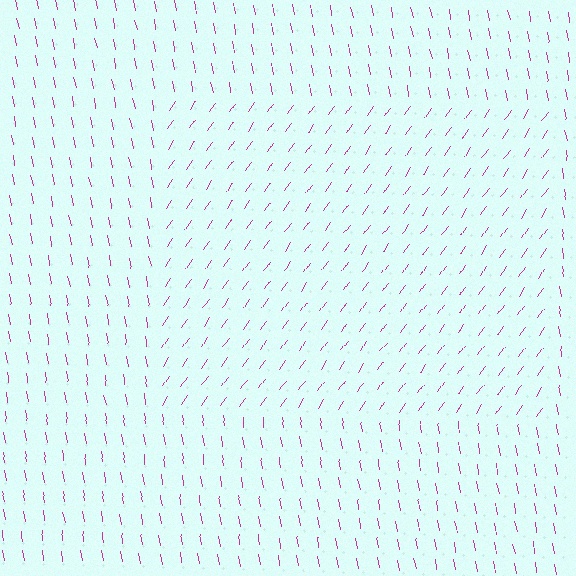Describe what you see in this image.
The image is filled with small magenta line segments. A rectangle region in the image has lines oriented differently from the surrounding lines, creating a visible texture boundary.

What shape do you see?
I see a rectangle.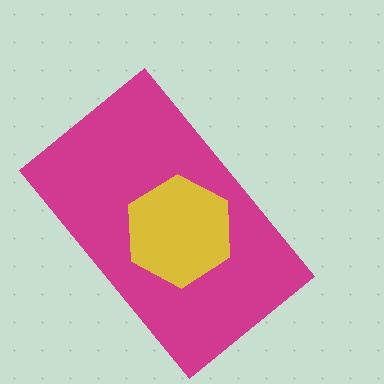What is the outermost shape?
The magenta rectangle.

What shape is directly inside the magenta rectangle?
The yellow hexagon.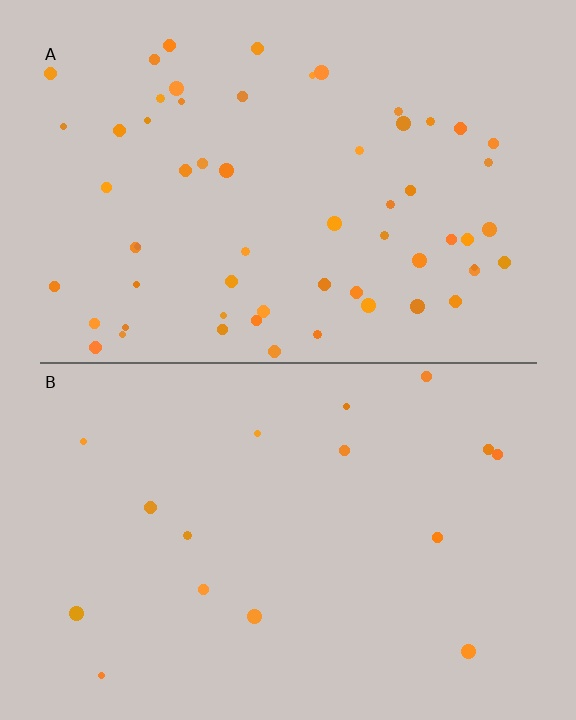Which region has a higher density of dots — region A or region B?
A (the top).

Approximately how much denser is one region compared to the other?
Approximately 3.7× — region A over region B.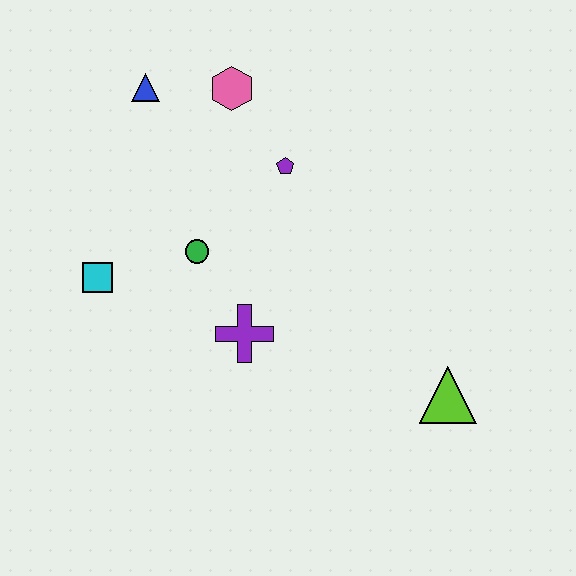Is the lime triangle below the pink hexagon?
Yes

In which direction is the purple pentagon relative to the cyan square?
The purple pentagon is to the right of the cyan square.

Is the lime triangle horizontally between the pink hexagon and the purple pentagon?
No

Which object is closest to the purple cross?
The green circle is closest to the purple cross.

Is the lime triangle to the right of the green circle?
Yes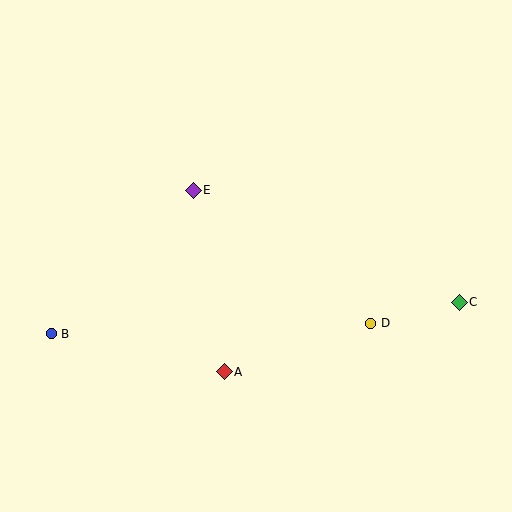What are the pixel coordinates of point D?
Point D is at (371, 324).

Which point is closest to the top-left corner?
Point E is closest to the top-left corner.